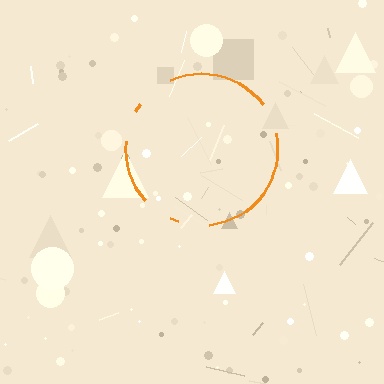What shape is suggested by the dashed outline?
The dashed outline suggests a circle.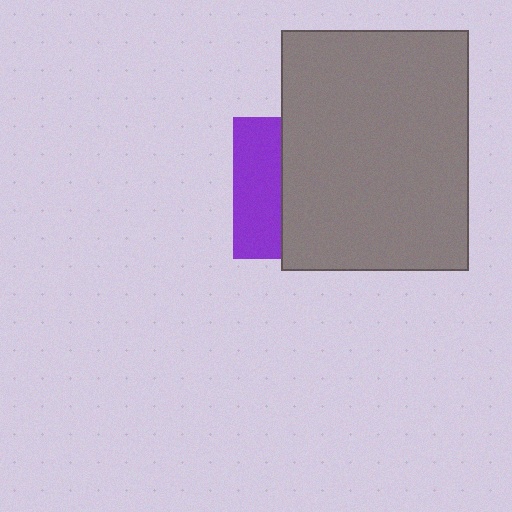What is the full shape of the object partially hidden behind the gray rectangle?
The partially hidden object is a purple square.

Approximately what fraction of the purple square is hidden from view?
Roughly 66% of the purple square is hidden behind the gray rectangle.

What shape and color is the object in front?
The object in front is a gray rectangle.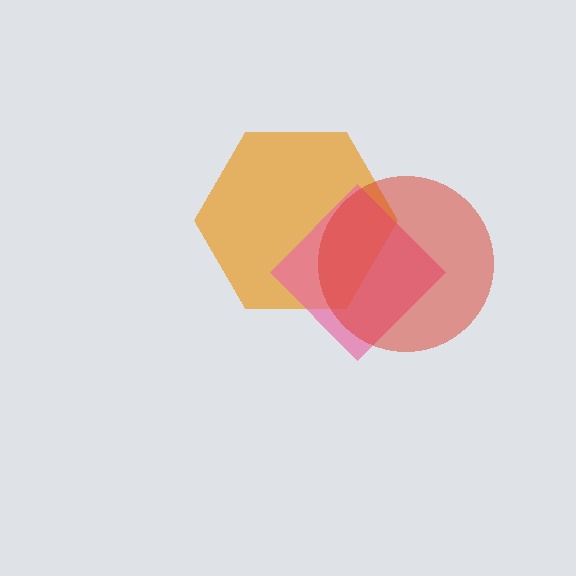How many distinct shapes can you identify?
There are 3 distinct shapes: an orange hexagon, a pink diamond, a red circle.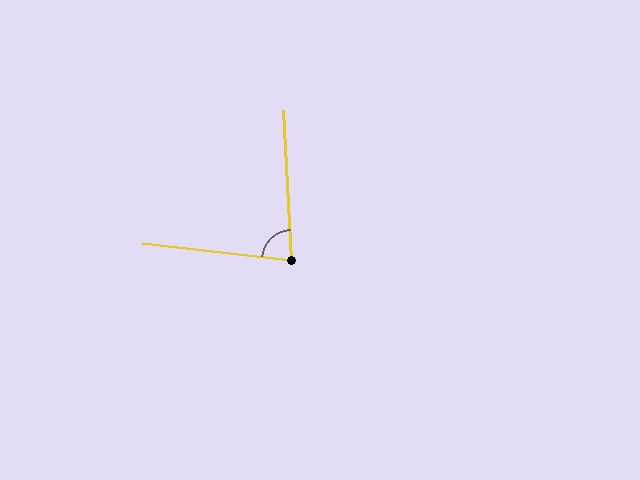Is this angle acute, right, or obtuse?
It is acute.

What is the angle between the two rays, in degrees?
Approximately 81 degrees.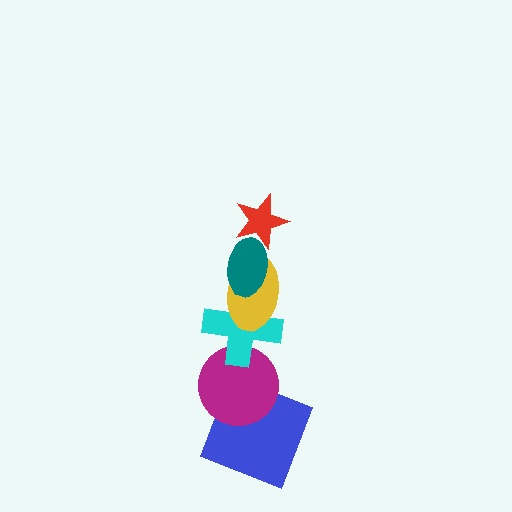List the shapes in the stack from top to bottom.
From top to bottom: the red star, the teal ellipse, the yellow ellipse, the cyan cross, the magenta circle, the blue square.